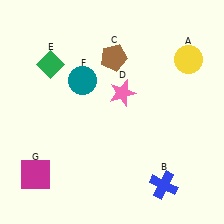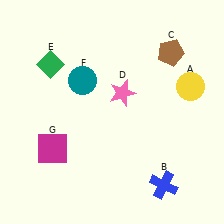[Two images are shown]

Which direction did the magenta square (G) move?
The magenta square (G) moved up.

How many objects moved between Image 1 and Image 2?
3 objects moved between the two images.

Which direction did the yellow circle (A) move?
The yellow circle (A) moved down.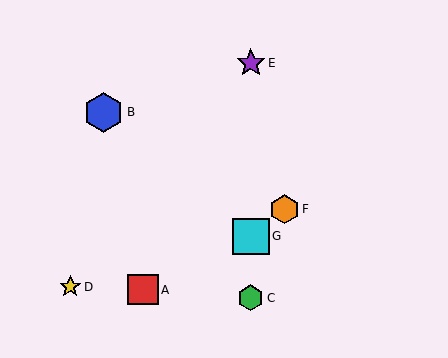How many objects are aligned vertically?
3 objects (C, E, G) are aligned vertically.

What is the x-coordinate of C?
Object C is at x≈251.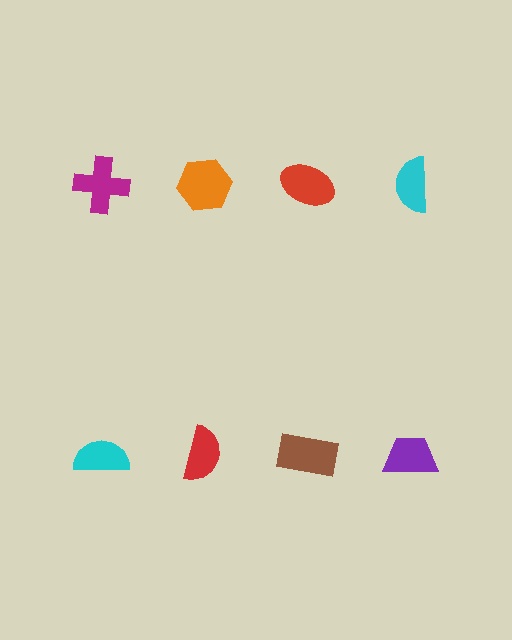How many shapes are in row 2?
4 shapes.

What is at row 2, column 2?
A red semicircle.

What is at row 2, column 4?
A purple trapezoid.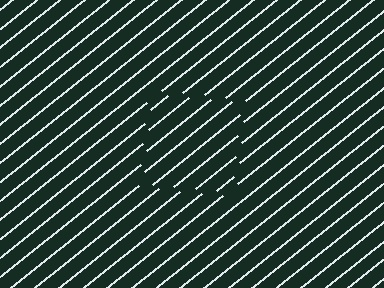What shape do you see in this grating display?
An illusory square. The interior of the shape contains the same grating, shifted by half a period — the contour is defined by the phase discontinuity where line-ends from the inner and outer gratings abut.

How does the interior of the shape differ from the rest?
The interior of the shape contains the same grating, shifted by half a period — the contour is defined by the phase discontinuity where line-ends from the inner and outer gratings abut.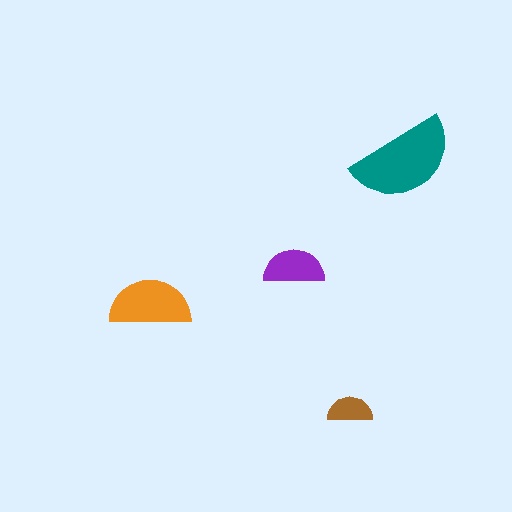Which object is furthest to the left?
The orange semicircle is leftmost.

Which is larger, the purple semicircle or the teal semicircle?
The teal one.